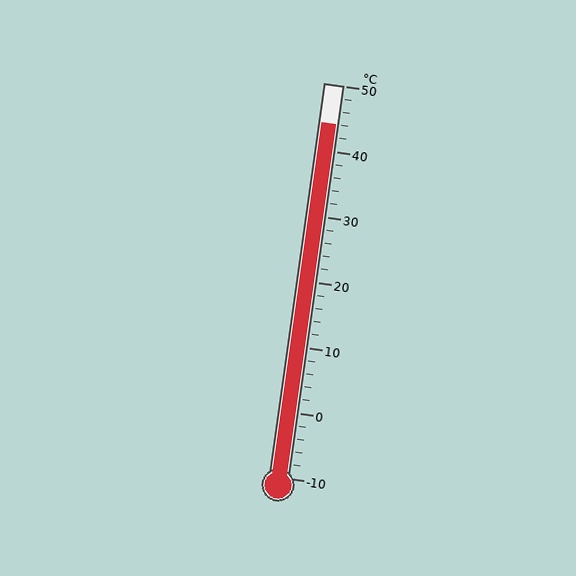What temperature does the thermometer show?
The thermometer shows approximately 44°C.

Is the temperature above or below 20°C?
The temperature is above 20°C.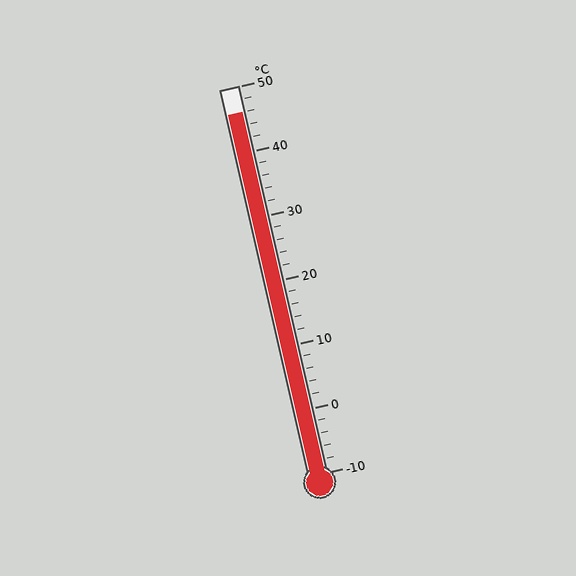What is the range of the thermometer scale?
The thermometer scale ranges from -10°C to 50°C.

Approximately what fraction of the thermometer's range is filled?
The thermometer is filled to approximately 95% of its range.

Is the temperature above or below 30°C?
The temperature is above 30°C.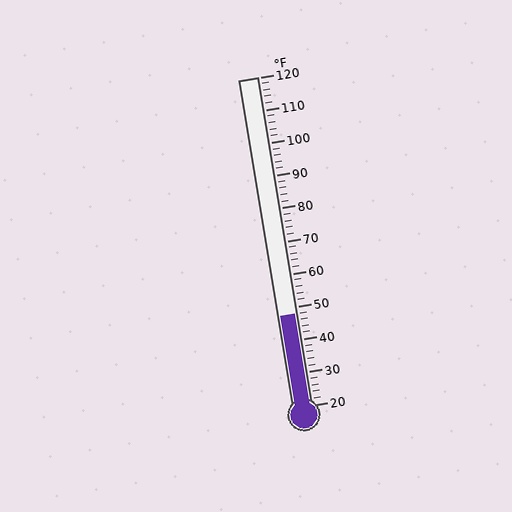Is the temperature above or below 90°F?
The temperature is below 90°F.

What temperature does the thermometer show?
The thermometer shows approximately 48°F.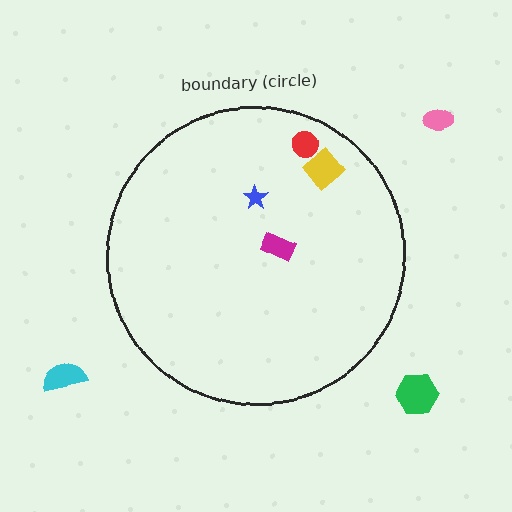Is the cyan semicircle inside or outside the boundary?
Outside.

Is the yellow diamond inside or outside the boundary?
Inside.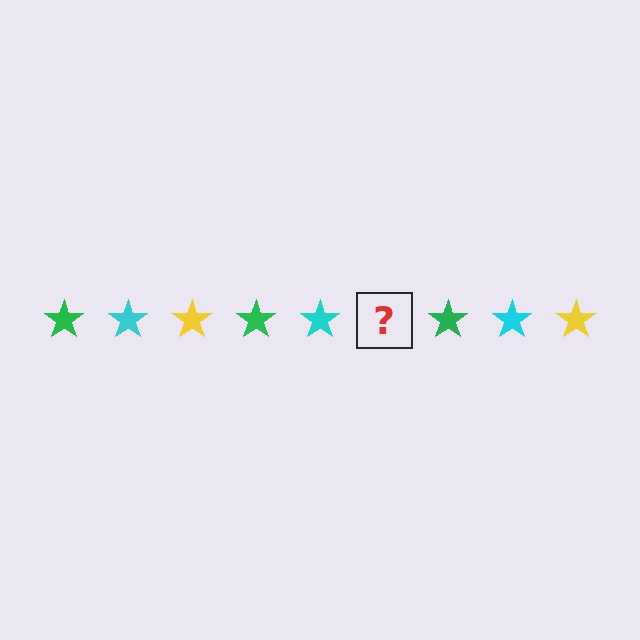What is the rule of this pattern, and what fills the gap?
The rule is that the pattern cycles through green, cyan, yellow stars. The gap should be filled with a yellow star.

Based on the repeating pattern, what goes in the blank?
The blank should be a yellow star.